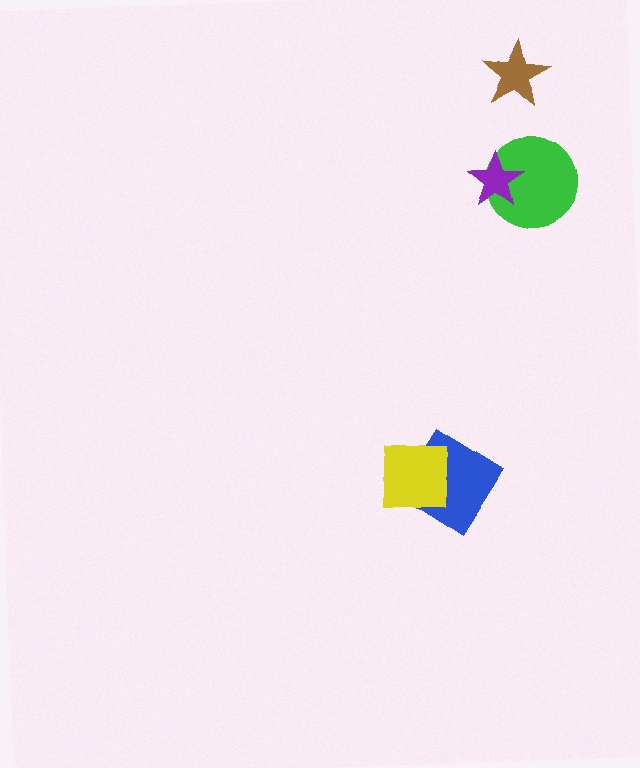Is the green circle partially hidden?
Yes, it is partially covered by another shape.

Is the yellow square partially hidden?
No, no other shape covers it.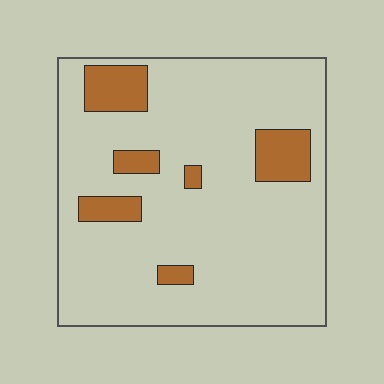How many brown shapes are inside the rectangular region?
6.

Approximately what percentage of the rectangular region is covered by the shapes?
Approximately 15%.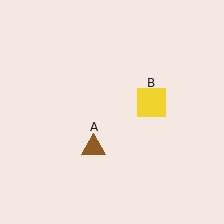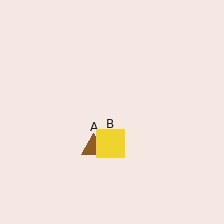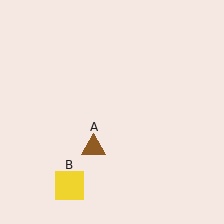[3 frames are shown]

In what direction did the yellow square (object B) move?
The yellow square (object B) moved down and to the left.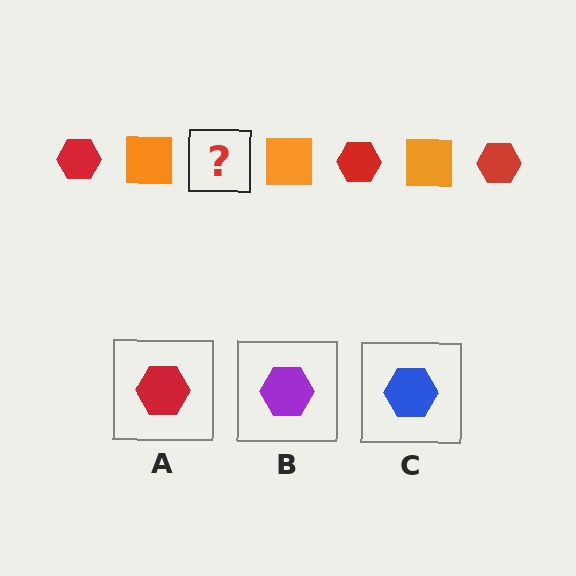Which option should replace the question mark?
Option A.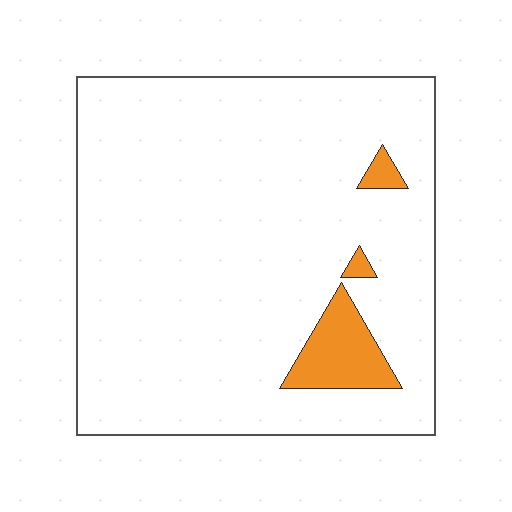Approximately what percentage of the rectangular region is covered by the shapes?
Approximately 5%.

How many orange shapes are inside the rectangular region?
3.